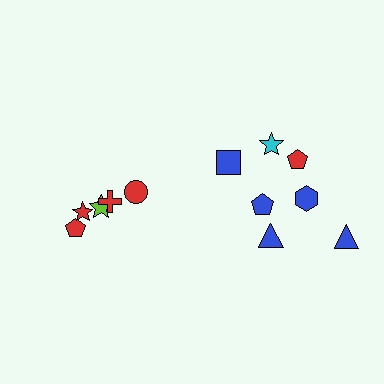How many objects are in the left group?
There are 5 objects.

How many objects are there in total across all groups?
There are 12 objects.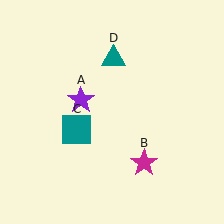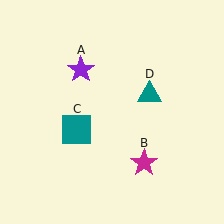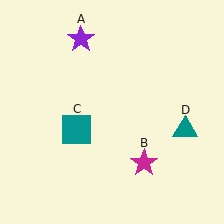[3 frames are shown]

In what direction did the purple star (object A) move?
The purple star (object A) moved up.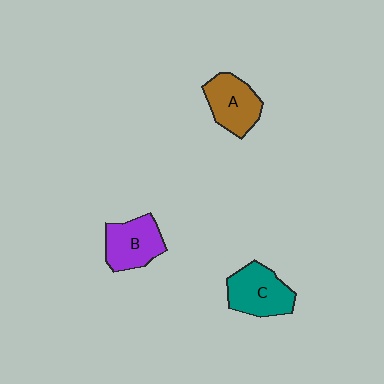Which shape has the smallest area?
Shape A (brown).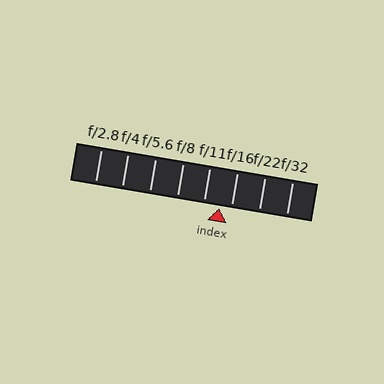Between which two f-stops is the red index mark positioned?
The index mark is between f/11 and f/16.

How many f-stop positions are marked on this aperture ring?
There are 8 f-stop positions marked.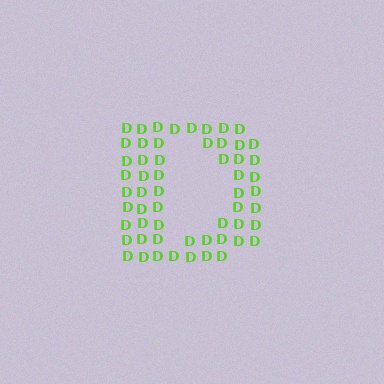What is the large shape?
The large shape is the letter D.